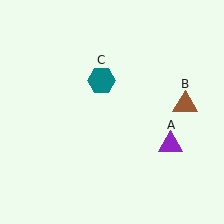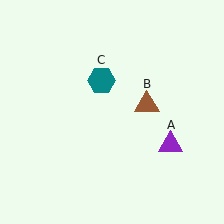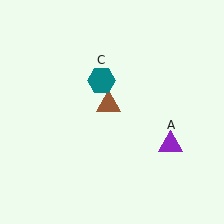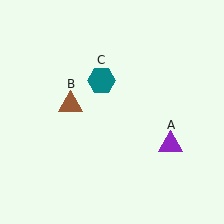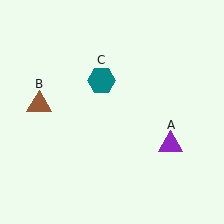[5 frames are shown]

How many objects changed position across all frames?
1 object changed position: brown triangle (object B).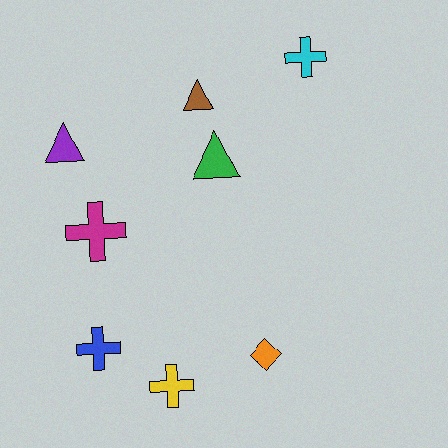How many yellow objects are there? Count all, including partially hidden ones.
There is 1 yellow object.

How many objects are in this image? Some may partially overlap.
There are 8 objects.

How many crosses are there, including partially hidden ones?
There are 4 crosses.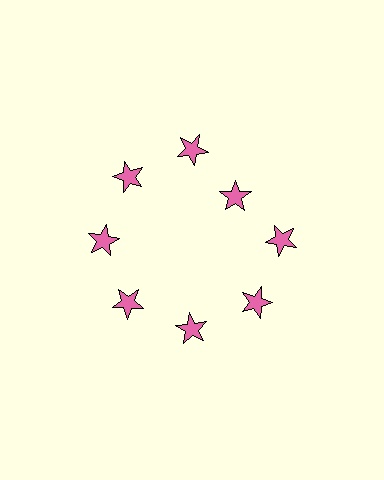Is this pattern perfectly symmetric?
No. The 8 pink stars are arranged in a ring, but one element near the 2 o'clock position is pulled inward toward the center, breaking the 8-fold rotational symmetry.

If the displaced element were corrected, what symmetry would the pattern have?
It would have 8-fold rotational symmetry — the pattern would map onto itself every 45 degrees.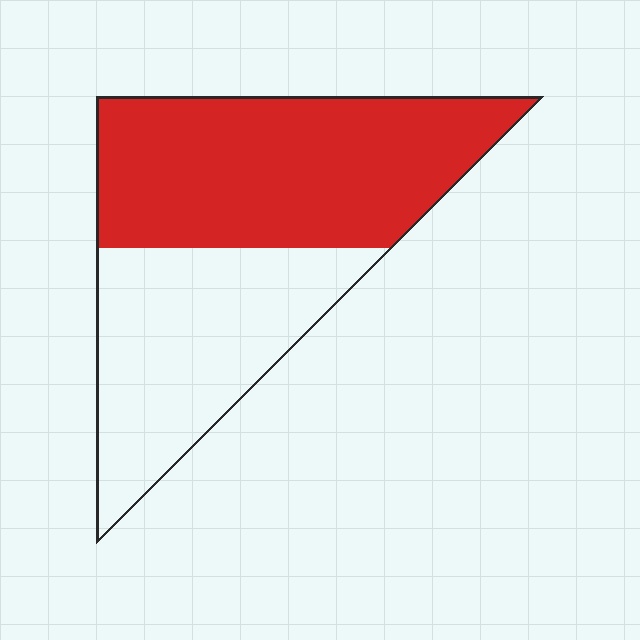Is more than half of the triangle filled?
Yes.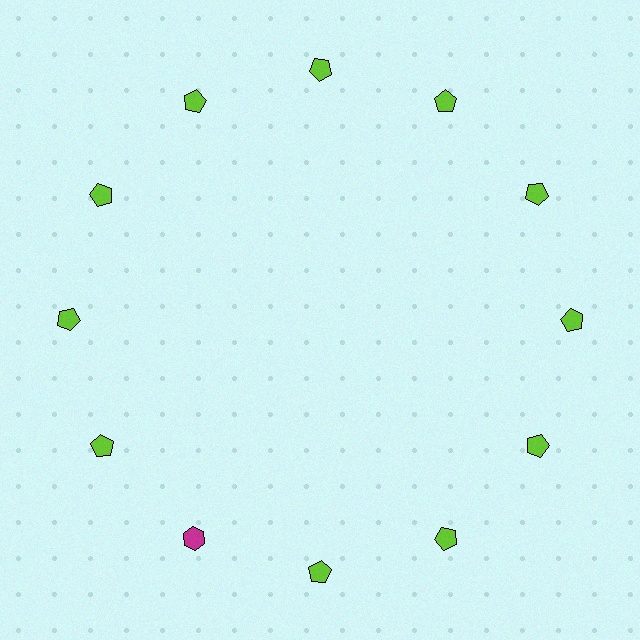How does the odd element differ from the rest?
It differs in both color (magenta instead of lime) and shape (hexagon instead of pentagon).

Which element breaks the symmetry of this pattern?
The magenta hexagon at roughly the 7 o'clock position breaks the symmetry. All other shapes are lime pentagons.